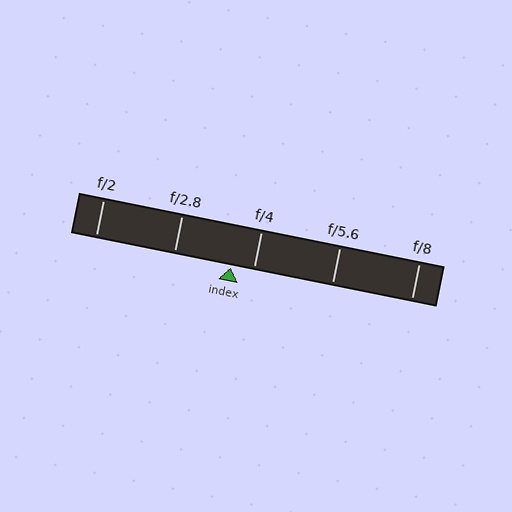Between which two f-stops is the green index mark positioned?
The index mark is between f/2.8 and f/4.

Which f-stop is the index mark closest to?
The index mark is closest to f/4.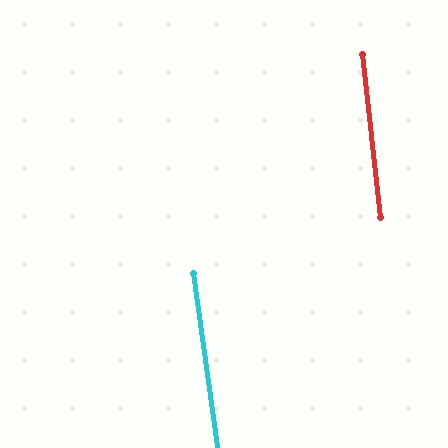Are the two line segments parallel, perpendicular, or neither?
Parallel — their directions differ by only 1.6°.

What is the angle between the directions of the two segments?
Approximately 2 degrees.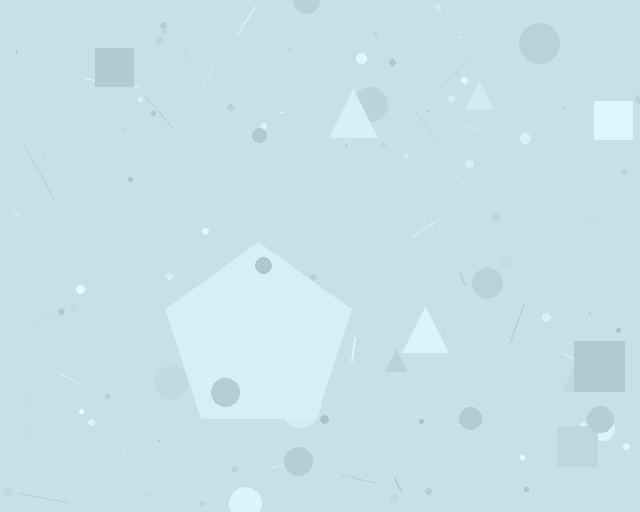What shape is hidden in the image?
A pentagon is hidden in the image.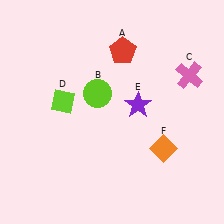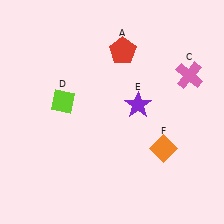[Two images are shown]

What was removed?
The lime circle (B) was removed in Image 2.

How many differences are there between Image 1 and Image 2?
There is 1 difference between the two images.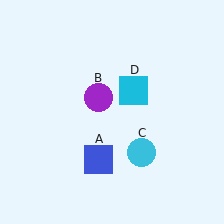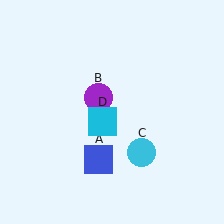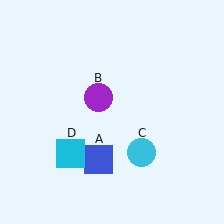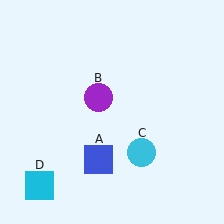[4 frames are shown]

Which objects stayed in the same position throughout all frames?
Blue square (object A) and purple circle (object B) and cyan circle (object C) remained stationary.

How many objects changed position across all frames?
1 object changed position: cyan square (object D).